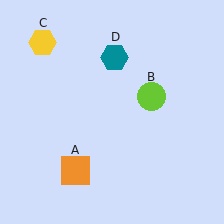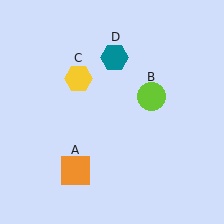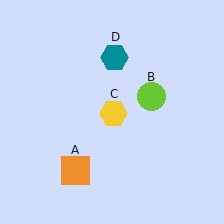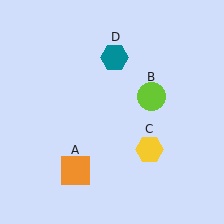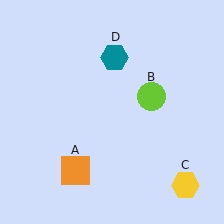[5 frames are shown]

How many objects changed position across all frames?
1 object changed position: yellow hexagon (object C).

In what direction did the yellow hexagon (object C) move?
The yellow hexagon (object C) moved down and to the right.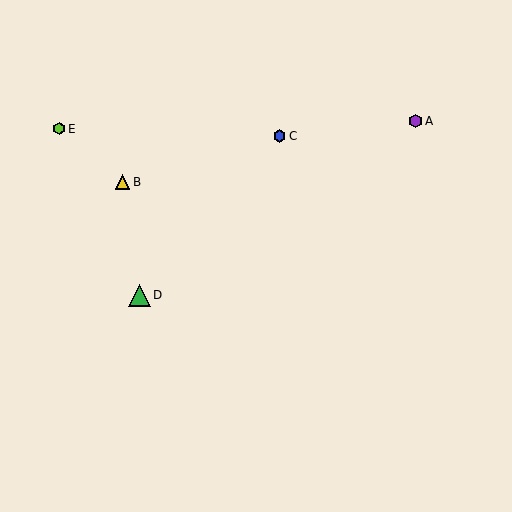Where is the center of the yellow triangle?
The center of the yellow triangle is at (123, 182).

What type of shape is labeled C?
Shape C is a blue hexagon.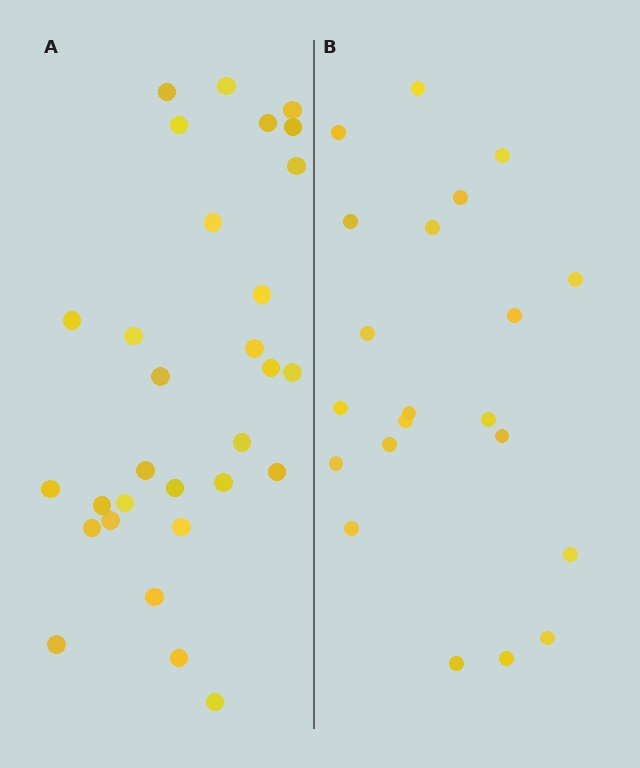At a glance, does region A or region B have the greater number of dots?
Region A (the left region) has more dots.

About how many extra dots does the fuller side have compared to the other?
Region A has roughly 8 or so more dots than region B.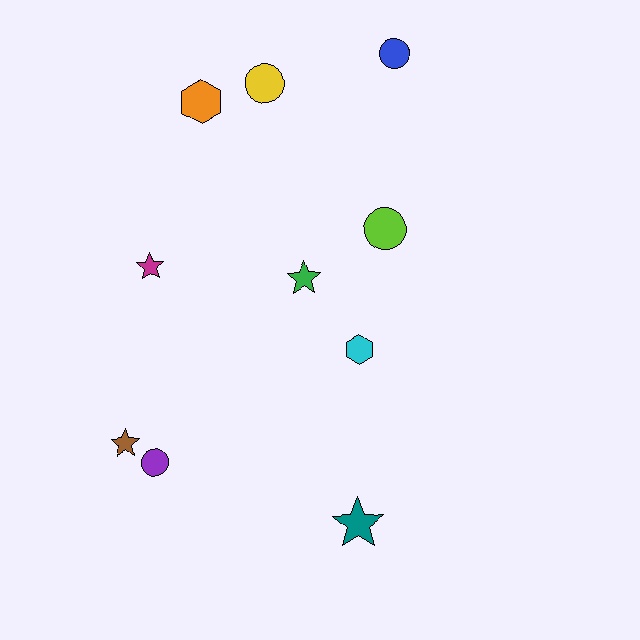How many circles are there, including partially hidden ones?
There are 4 circles.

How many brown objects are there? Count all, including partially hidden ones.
There is 1 brown object.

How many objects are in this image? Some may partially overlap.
There are 10 objects.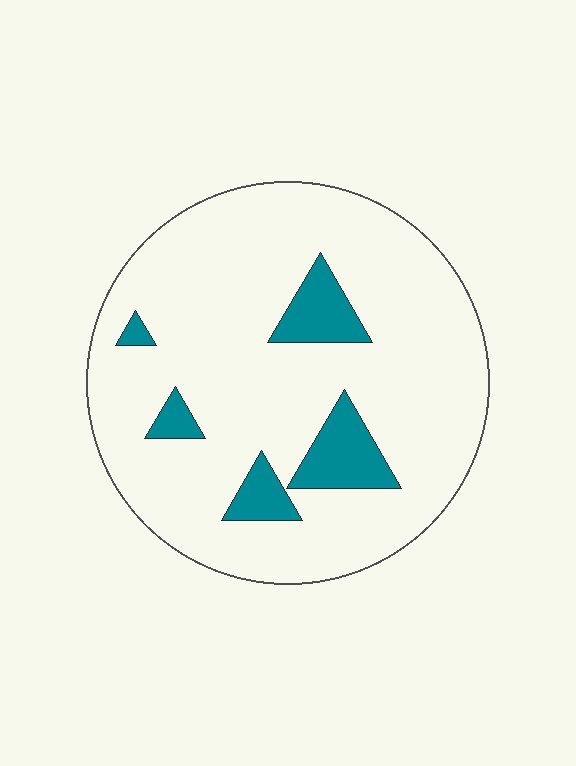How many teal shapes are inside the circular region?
5.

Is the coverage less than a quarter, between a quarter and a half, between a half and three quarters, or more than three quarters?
Less than a quarter.